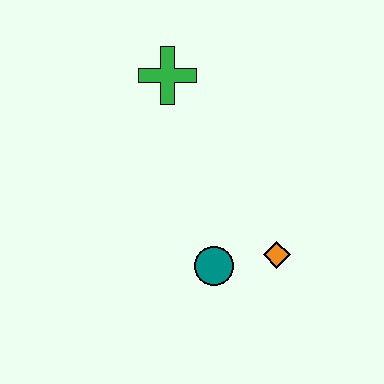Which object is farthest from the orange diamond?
The green cross is farthest from the orange diamond.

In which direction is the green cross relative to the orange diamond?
The green cross is above the orange diamond.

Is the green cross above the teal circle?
Yes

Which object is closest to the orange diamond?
The teal circle is closest to the orange diamond.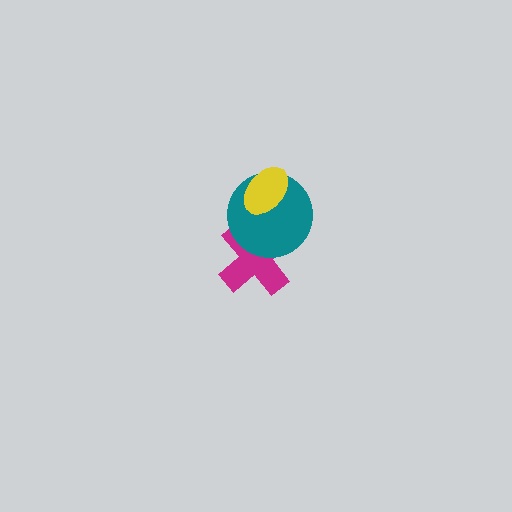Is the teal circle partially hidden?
Yes, it is partially covered by another shape.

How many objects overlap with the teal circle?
2 objects overlap with the teal circle.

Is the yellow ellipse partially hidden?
No, no other shape covers it.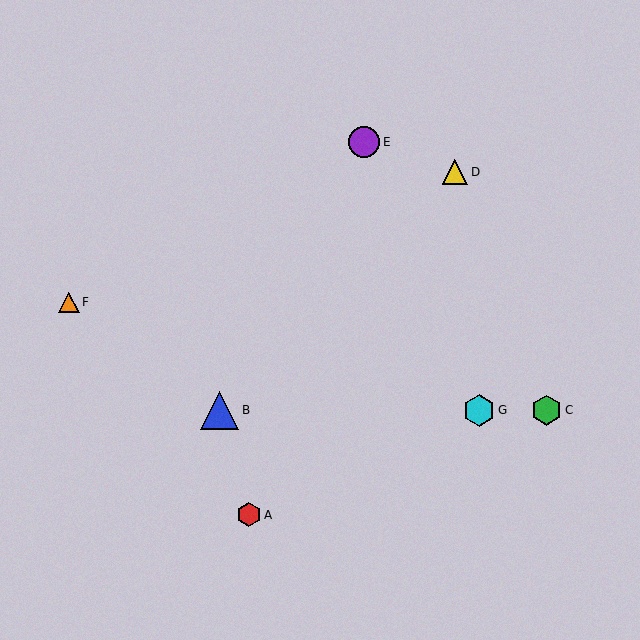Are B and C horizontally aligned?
Yes, both are at y≈410.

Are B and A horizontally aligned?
No, B is at y≈410 and A is at y≈515.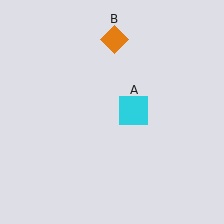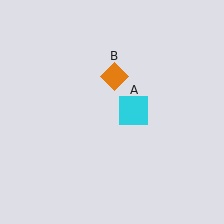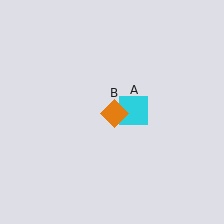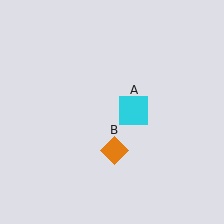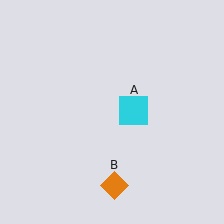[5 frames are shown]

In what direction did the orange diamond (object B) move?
The orange diamond (object B) moved down.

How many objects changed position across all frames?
1 object changed position: orange diamond (object B).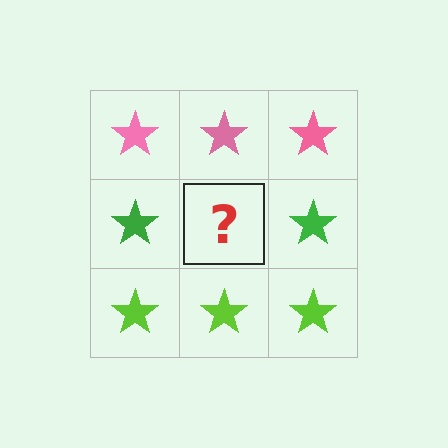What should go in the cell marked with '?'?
The missing cell should contain a green star.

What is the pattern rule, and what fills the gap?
The rule is that each row has a consistent color. The gap should be filled with a green star.